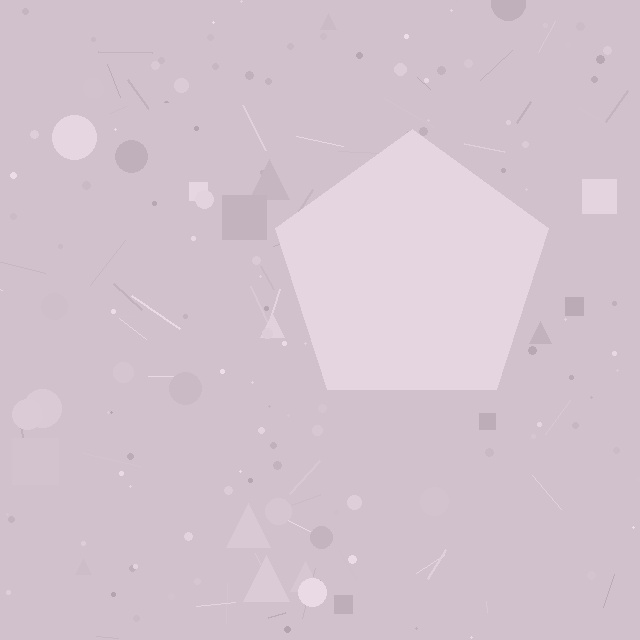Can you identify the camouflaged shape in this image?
The camouflaged shape is a pentagon.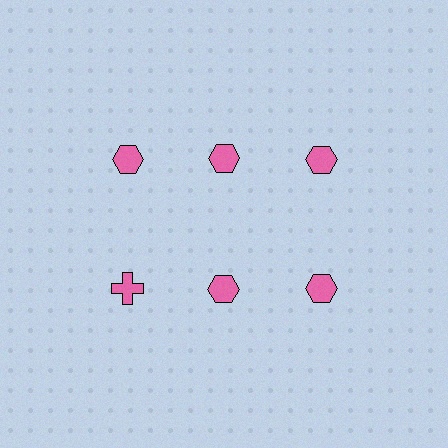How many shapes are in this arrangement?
There are 6 shapes arranged in a grid pattern.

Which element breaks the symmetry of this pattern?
The pink cross in the second row, leftmost column breaks the symmetry. All other shapes are pink hexagons.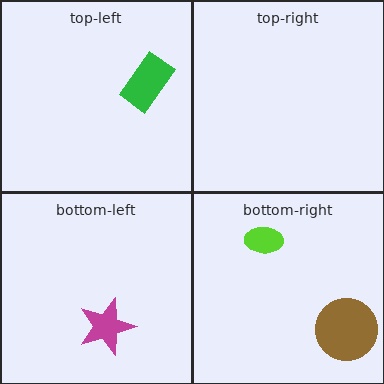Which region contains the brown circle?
The bottom-right region.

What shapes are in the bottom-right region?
The lime ellipse, the brown circle.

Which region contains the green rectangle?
The top-left region.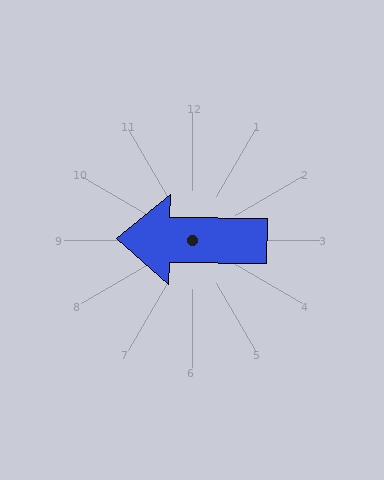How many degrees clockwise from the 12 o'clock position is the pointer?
Approximately 271 degrees.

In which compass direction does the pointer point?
West.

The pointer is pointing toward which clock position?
Roughly 9 o'clock.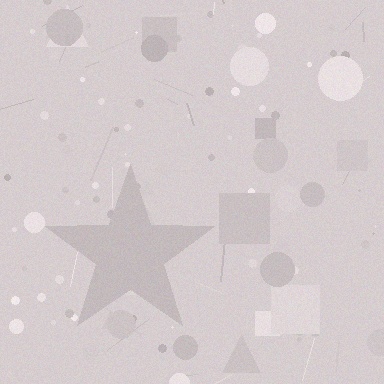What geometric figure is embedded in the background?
A star is embedded in the background.